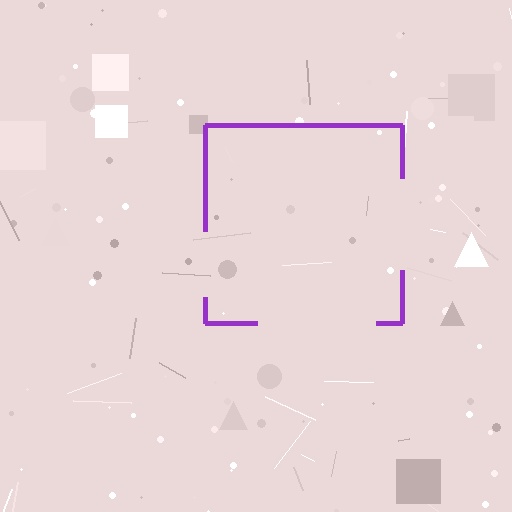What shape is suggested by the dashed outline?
The dashed outline suggests a square.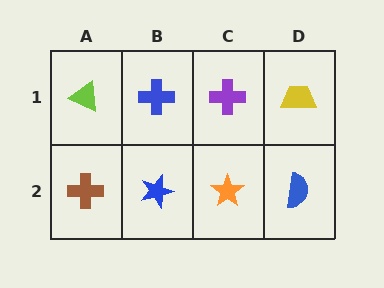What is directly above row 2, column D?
A yellow trapezoid.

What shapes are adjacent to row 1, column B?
A blue star (row 2, column B), a lime triangle (row 1, column A), a purple cross (row 1, column C).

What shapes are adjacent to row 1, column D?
A blue semicircle (row 2, column D), a purple cross (row 1, column C).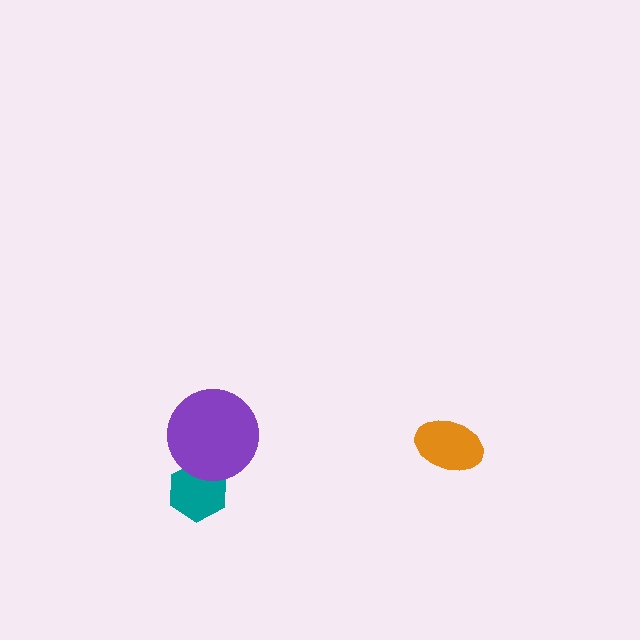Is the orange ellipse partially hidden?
No, no other shape covers it.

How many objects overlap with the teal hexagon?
1 object overlaps with the teal hexagon.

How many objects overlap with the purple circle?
1 object overlaps with the purple circle.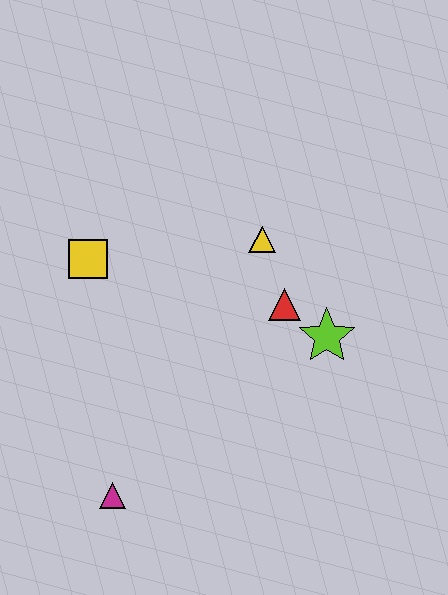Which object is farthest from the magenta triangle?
The yellow triangle is farthest from the magenta triangle.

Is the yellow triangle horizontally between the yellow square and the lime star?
Yes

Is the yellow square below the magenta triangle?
No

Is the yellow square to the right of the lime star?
No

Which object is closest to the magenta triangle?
The yellow square is closest to the magenta triangle.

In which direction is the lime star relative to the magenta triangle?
The lime star is to the right of the magenta triangle.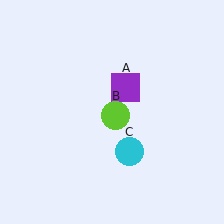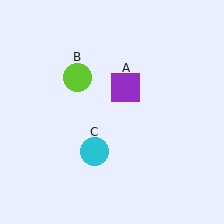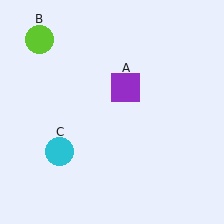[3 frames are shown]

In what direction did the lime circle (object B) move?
The lime circle (object B) moved up and to the left.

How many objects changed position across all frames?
2 objects changed position: lime circle (object B), cyan circle (object C).